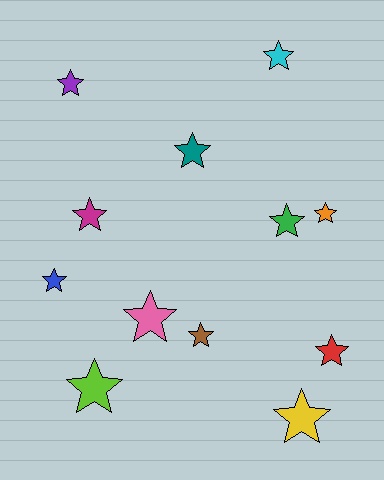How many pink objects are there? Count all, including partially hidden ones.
There is 1 pink object.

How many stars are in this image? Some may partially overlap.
There are 12 stars.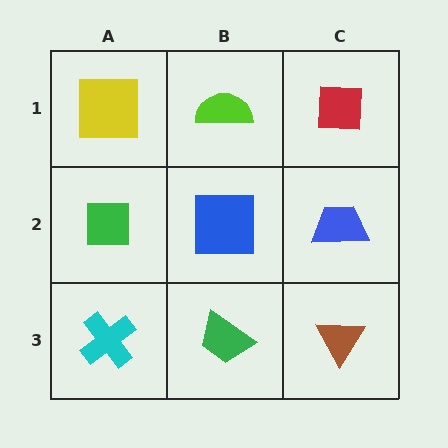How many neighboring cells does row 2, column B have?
4.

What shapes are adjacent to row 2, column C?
A red square (row 1, column C), a brown triangle (row 3, column C), a blue square (row 2, column B).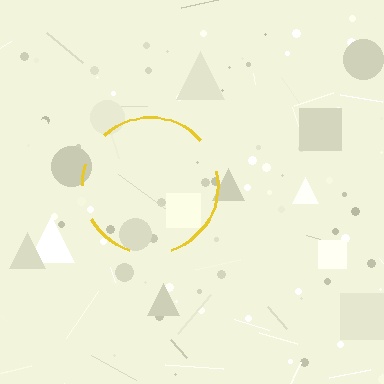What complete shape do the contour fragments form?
The contour fragments form a circle.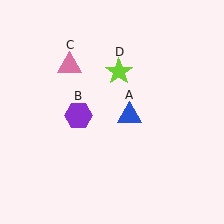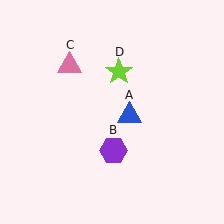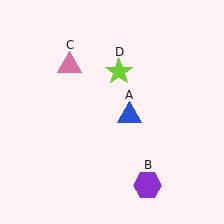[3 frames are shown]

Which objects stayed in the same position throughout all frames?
Blue triangle (object A) and pink triangle (object C) and lime star (object D) remained stationary.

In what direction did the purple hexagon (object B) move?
The purple hexagon (object B) moved down and to the right.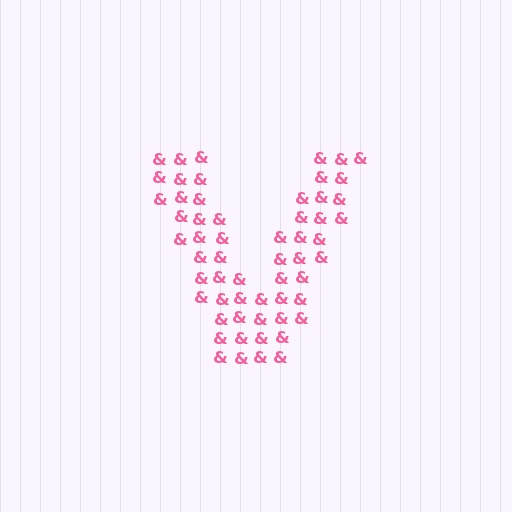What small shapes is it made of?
It is made of small ampersands.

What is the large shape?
The large shape is the letter V.